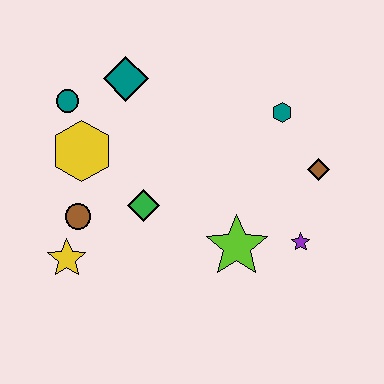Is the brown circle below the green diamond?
Yes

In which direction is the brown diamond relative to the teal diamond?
The brown diamond is to the right of the teal diamond.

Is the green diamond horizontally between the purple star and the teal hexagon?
No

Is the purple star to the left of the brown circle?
No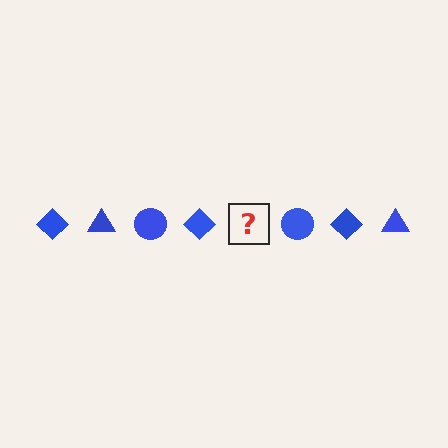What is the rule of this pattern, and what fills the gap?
The rule is that the pattern cycles through diamond, triangle, circle shapes in blue. The gap should be filled with a blue triangle.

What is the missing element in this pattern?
The missing element is a blue triangle.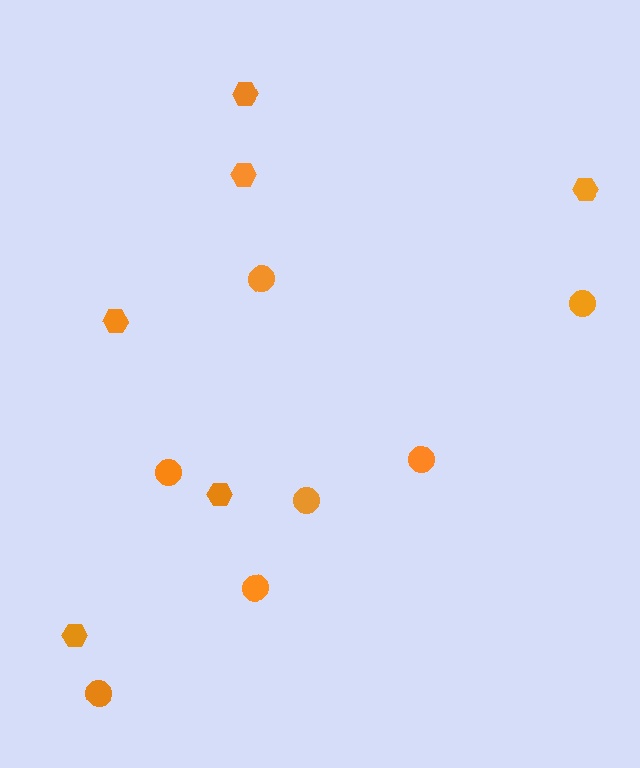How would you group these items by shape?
There are 2 groups: one group of circles (7) and one group of hexagons (6).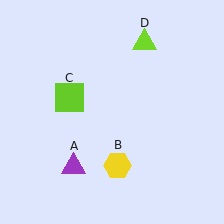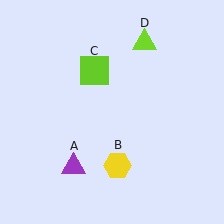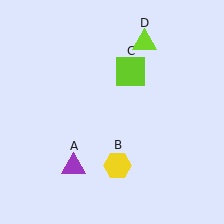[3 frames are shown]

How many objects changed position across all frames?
1 object changed position: lime square (object C).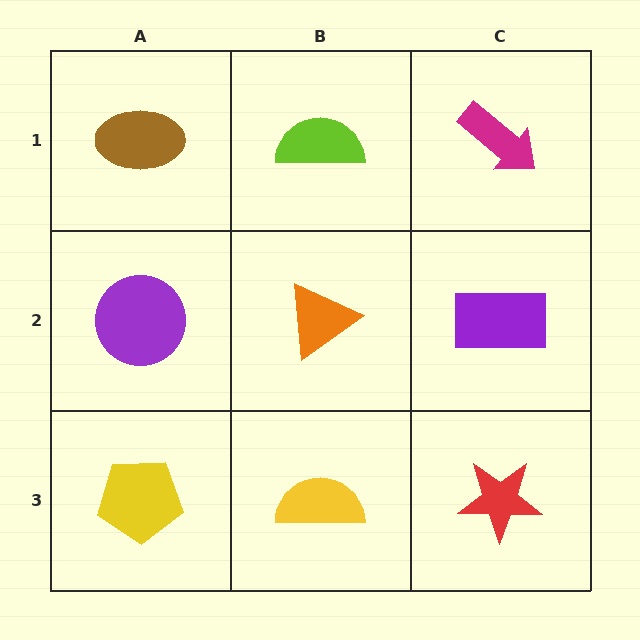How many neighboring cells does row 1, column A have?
2.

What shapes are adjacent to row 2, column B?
A lime semicircle (row 1, column B), a yellow semicircle (row 3, column B), a purple circle (row 2, column A), a purple rectangle (row 2, column C).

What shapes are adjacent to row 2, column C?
A magenta arrow (row 1, column C), a red star (row 3, column C), an orange triangle (row 2, column B).